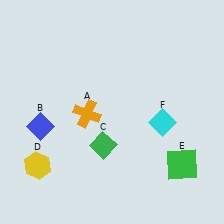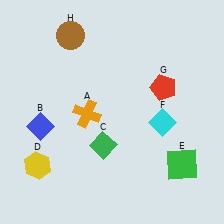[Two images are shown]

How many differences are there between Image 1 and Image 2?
There are 2 differences between the two images.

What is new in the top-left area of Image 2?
A brown circle (H) was added in the top-left area of Image 2.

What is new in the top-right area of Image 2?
A red pentagon (G) was added in the top-right area of Image 2.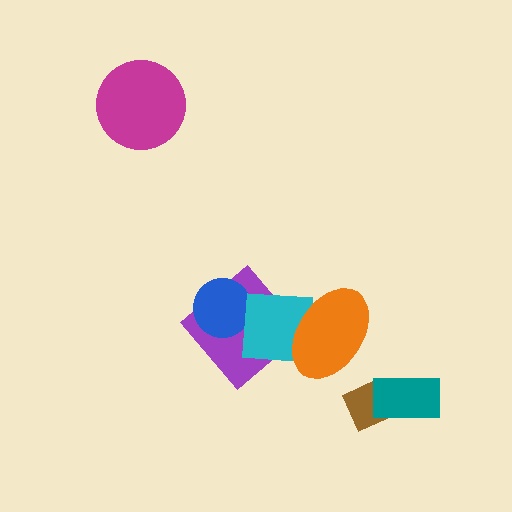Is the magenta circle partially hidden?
No, no other shape covers it.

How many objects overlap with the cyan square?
2 objects overlap with the cyan square.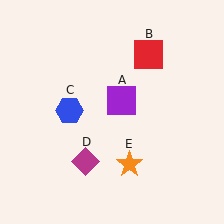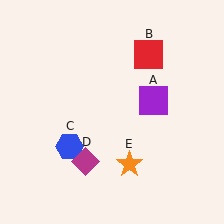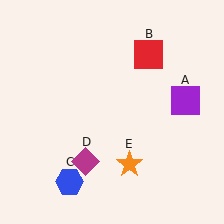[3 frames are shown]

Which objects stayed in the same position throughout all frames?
Red square (object B) and magenta diamond (object D) and orange star (object E) remained stationary.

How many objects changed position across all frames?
2 objects changed position: purple square (object A), blue hexagon (object C).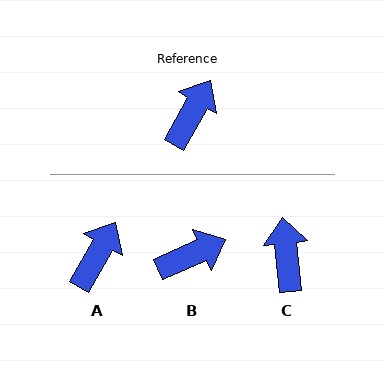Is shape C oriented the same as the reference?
No, it is off by about 36 degrees.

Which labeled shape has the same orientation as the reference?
A.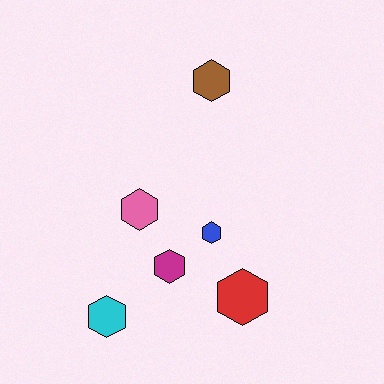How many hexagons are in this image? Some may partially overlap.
There are 6 hexagons.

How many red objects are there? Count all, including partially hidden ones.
There is 1 red object.